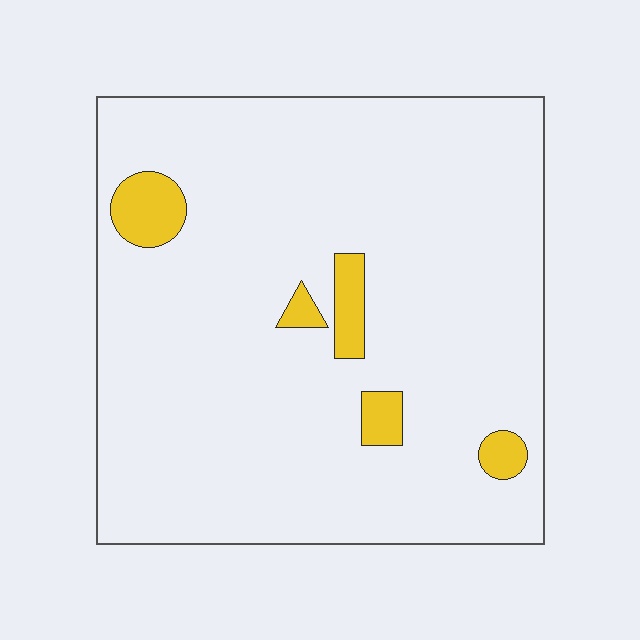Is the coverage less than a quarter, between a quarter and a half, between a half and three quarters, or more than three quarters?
Less than a quarter.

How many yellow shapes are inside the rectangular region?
5.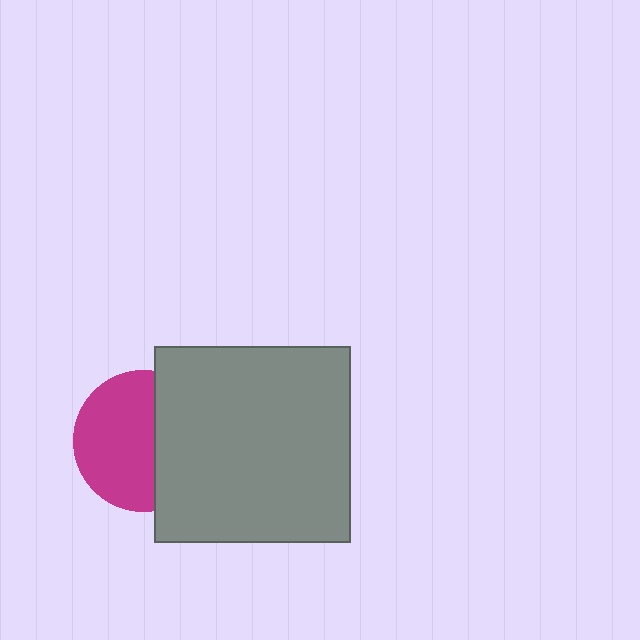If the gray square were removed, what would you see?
You would see the complete magenta circle.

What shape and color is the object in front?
The object in front is a gray square.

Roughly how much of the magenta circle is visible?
About half of it is visible (roughly 59%).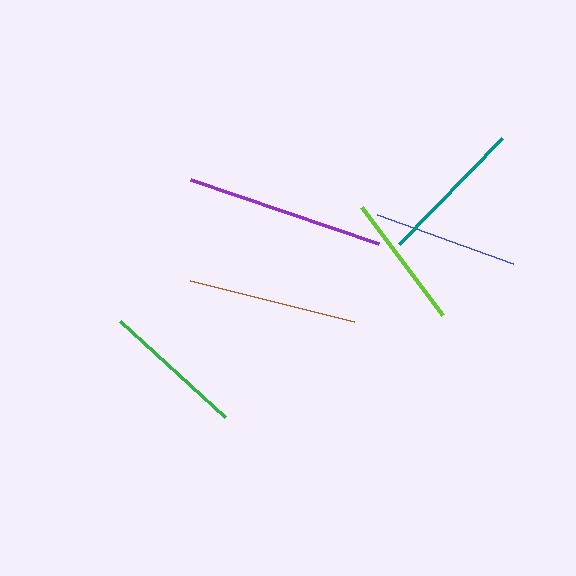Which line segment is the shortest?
The lime line is the shortest at approximately 135 pixels.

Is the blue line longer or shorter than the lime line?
The blue line is longer than the lime line.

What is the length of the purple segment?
The purple segment is approximately 199 pixels long.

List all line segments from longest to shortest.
From longest to shortest: purple, brown, teal, blue, green, lime.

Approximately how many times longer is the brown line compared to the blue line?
The brown line is approximately 1.2 times the length of the blue line.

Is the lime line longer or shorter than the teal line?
The teal line is longer than the lime line.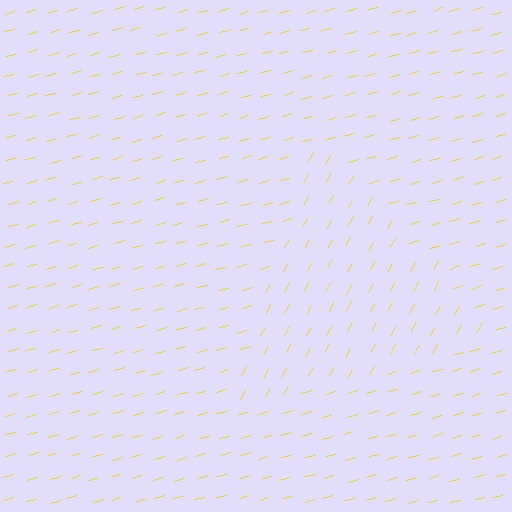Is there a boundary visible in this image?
Yes, there is a texture boundary formed by a change in line orientation.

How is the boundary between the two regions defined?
The boundary is defined purely by a change in line orientation (approximately 45 degrees difference). All lines are the same color and thickness.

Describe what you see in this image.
The image is filled with small yellow line segments. A triangle region in the image has lines oriented differently from the surrounding lines, creating a visible texture boundary.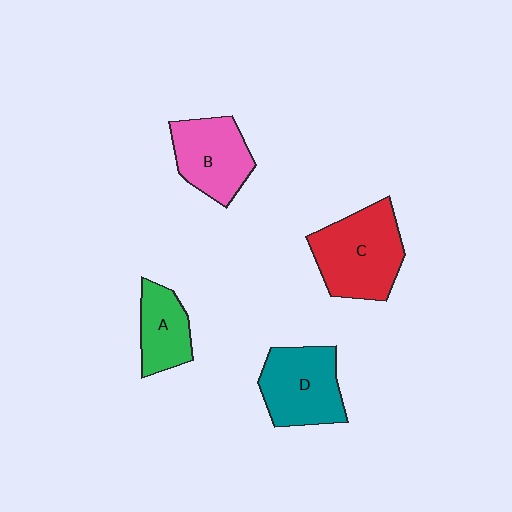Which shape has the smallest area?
Shape A (green).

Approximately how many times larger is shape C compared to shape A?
Approximately 1.8 times.